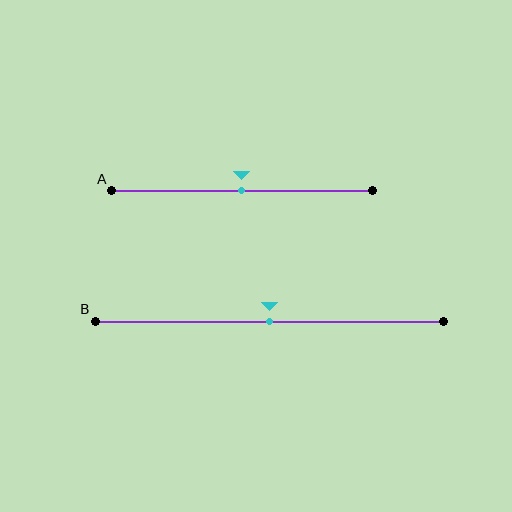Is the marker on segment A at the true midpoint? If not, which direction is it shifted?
Yes, the marker on segment A is at the true midpoint.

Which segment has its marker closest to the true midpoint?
Segment A has its marker closest to the true midpoint.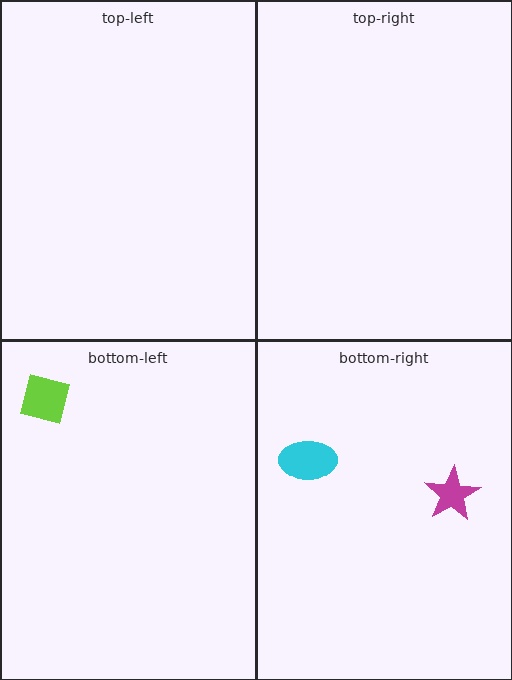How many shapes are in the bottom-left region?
1.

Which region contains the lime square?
The bottom-left region.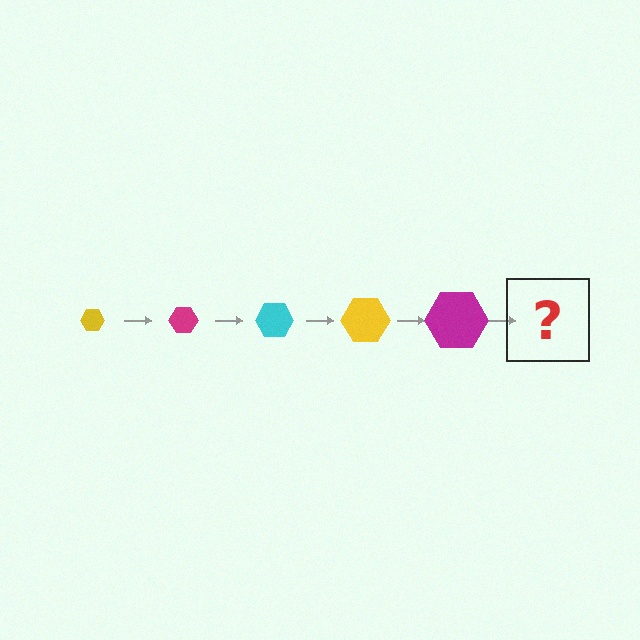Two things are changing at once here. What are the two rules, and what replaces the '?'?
The two rules are that the hexagon grows larger each step and the color cycles through yellow, magenta, and cyan. The '?' should be a cyan hexagon, larger than the previous one.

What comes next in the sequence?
The next element should be a cyan hexagon, larger than the previous one.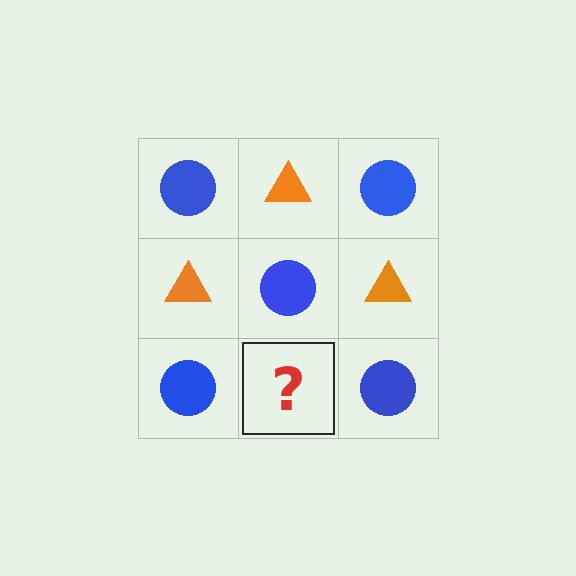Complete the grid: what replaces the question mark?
The question mark should be replaced with an orange triangle.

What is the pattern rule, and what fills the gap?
The rule is that it alternates blue circle and orange triangle in a checkerboard pattern. The gap should be filled with an orange triangle.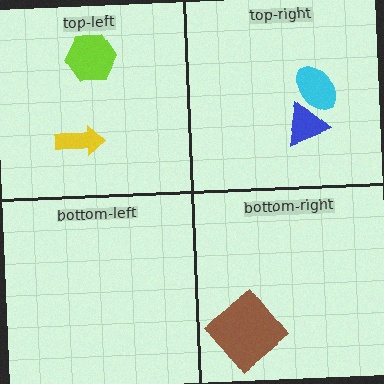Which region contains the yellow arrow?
The top-left region.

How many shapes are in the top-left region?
2.